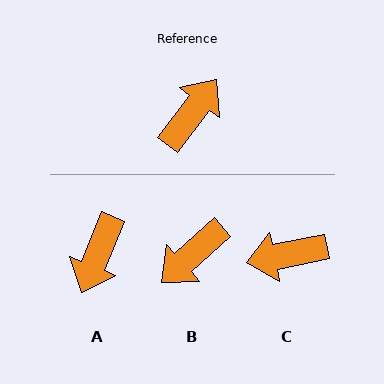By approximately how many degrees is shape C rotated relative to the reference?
Approximately 139 degrees counter-clockwise.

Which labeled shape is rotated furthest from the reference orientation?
B, about 169 degrees away.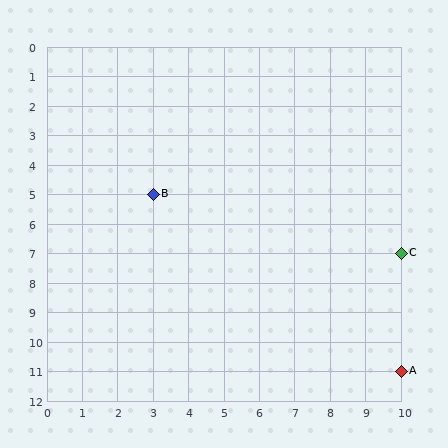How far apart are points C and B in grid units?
Points C and B are 7 columns and 2 rows apart (about 7.3 grid units diagonally).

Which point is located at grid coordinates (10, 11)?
Point A is at (10, 11).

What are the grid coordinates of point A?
Point A is at grid coordinates (10, 11).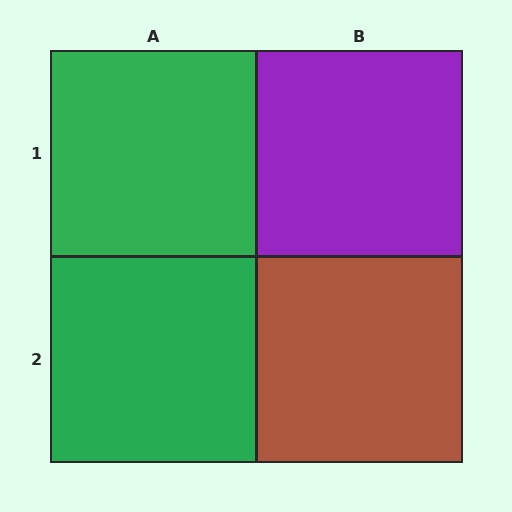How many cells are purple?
1 cell is purple.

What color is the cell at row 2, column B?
Brown.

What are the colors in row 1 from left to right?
Green, purple.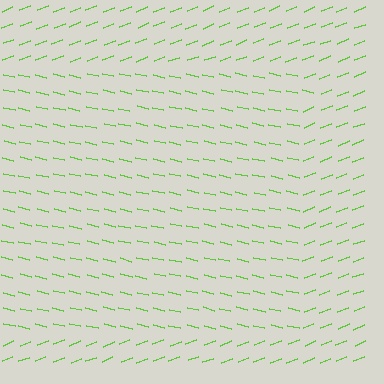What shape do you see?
I see a rectangle.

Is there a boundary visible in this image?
Yes, there is a texture boundary formed by a change in line orientation.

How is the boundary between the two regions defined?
The boundary is defined purely by a change in line orientation (approximately 34 degrees difference). All lines are the same color and thickness.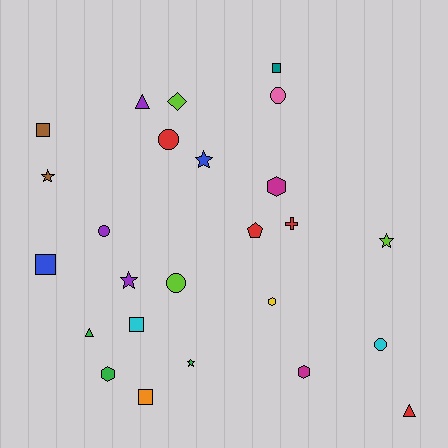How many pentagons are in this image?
There is 1 pentagon.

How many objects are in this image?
There are 25 objects.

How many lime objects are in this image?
There are 3 lime objects.